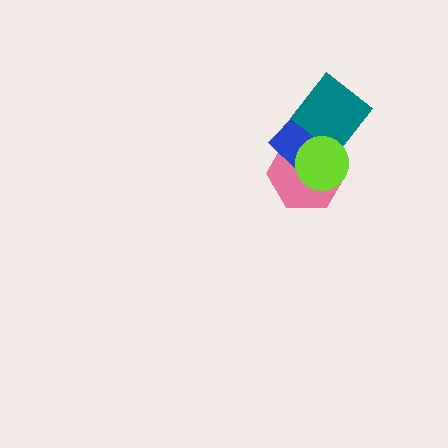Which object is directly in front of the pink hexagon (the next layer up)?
The blue diamond is directly in front of the pink hexagon.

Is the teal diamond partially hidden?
Yes, it is partially covered by another shape.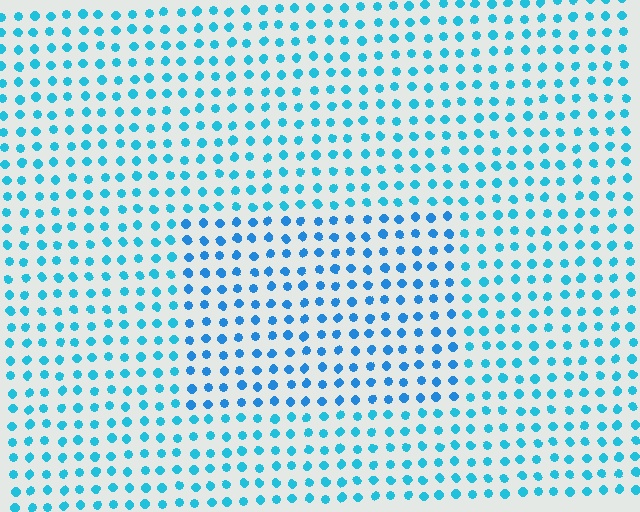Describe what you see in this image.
The image is filled with small cyan elements in a uniform arrangement. A rectangle-shaped region is visible where the elements are tinted to a slightly different hue, forming a subtle color boundary.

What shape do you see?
I see a rectangle.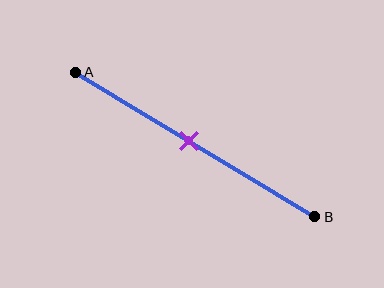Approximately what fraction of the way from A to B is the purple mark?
The purple mark is approximately 45% of the way from A to B.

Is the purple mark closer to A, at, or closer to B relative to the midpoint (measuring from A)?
The purple mark is approximately at the midpoint of segment AB.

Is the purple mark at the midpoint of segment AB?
Yes, the mark is approximately at the midpoint.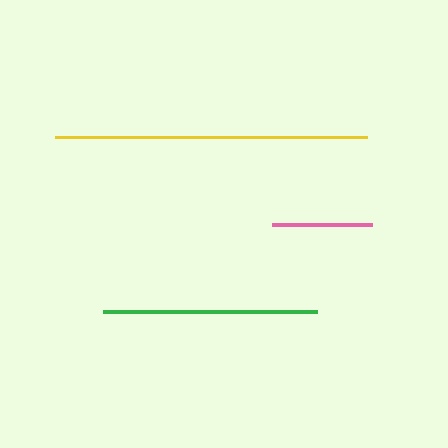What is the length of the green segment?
The green segment is approximately 214 pixels long.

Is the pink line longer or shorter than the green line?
The green line is longer than the pink line.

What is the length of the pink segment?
The pink segment is approximately 100 pixels long.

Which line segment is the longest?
The yellow line is the longest at approximately 312 pixels.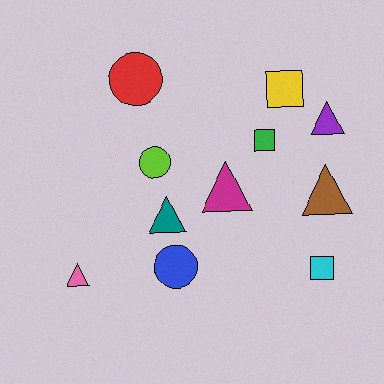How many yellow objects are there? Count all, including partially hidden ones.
There is 1 yellow object.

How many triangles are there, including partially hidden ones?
There are 5 triangles.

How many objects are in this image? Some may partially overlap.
There are 11 objects.